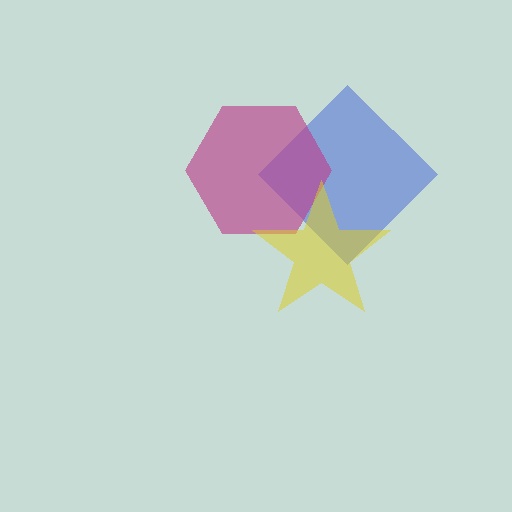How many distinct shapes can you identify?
There are 3 distinct shapes: a blue diamond, a magenta hexagon, a yellow star.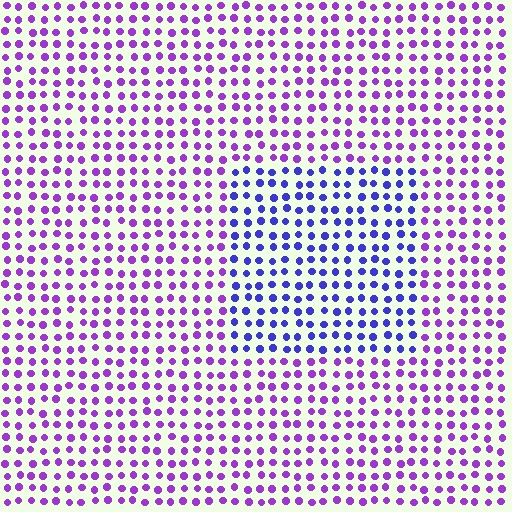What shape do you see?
I see a rectangle.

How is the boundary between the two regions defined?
The boundary is defined purely by a slight shift in hue (about 39 degrees). Spacing, size, and orientation are identical on both sides.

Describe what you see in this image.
The image is filled with small purple elements in a uniform arrangement. A rectangle-shaped region is visible where the elements are tinted to a slightly different hue, forming a subtle color boundary.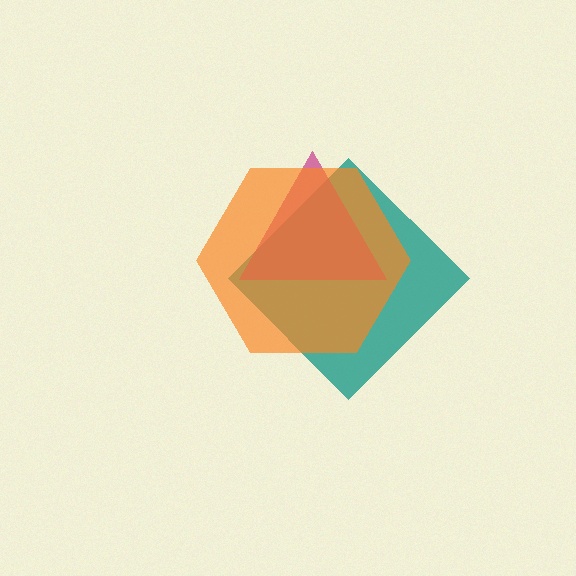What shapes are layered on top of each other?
The layered shapes are: a teal diamond, a magenta triangle, an orange hexagon.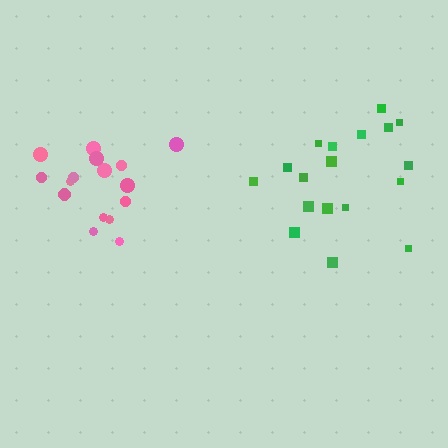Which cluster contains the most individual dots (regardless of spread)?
Green (18).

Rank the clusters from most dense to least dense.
pink, green.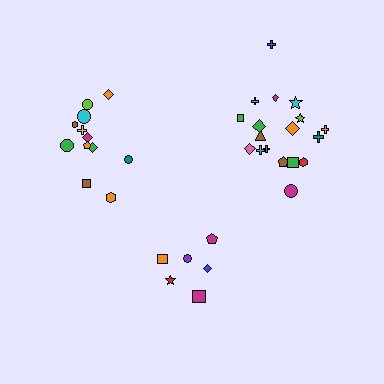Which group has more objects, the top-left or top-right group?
The top-right group.